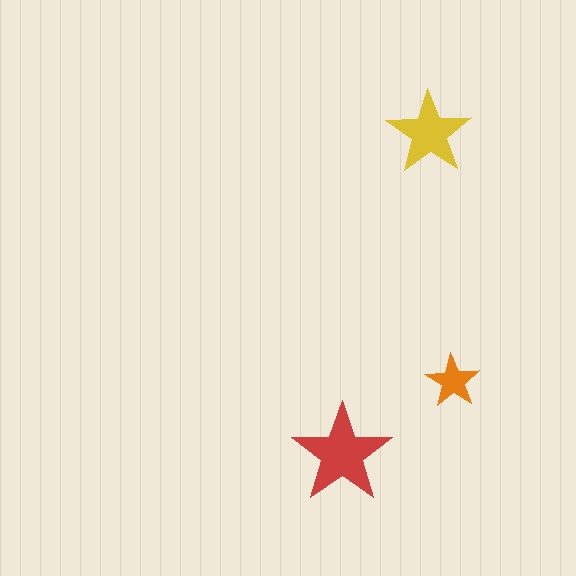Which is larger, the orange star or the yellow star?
The yellow one.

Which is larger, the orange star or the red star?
The red one.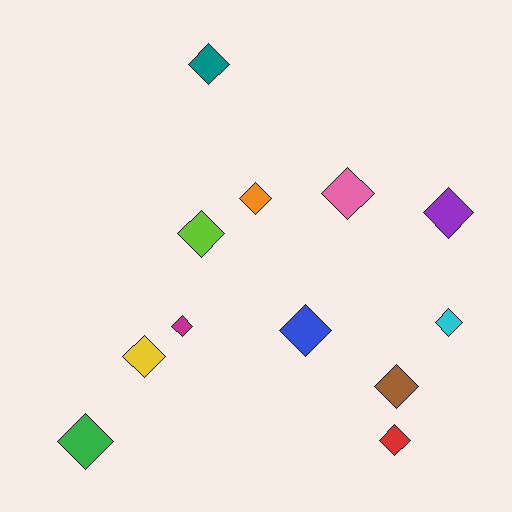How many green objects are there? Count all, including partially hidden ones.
There is 1 green object.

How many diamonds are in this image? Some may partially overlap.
There are 12 diamonds.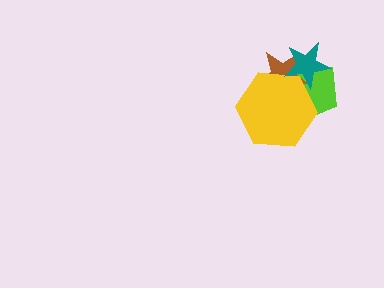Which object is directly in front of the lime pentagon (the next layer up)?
The brown star is directly in front of the lime pentagon.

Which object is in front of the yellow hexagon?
The teal star is in front of the yellow hexagon.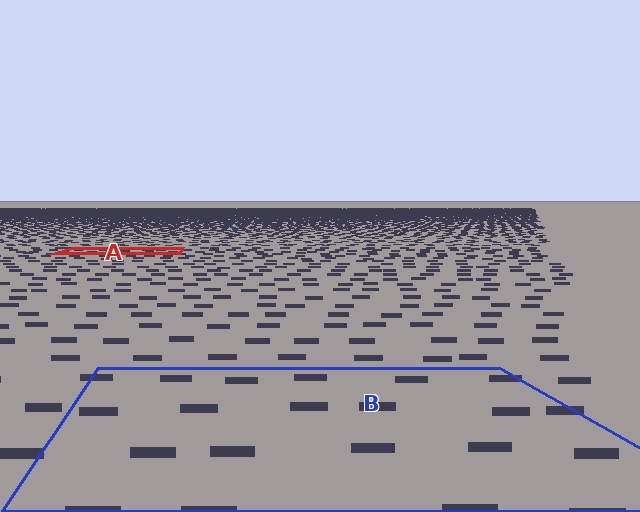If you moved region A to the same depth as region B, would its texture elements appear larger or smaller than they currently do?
They would appear larger. At a closer depth, the same texture elements are projected at a bigger on-screen size.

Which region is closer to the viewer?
Region B is closer. The texture elements there are larger and more spread out.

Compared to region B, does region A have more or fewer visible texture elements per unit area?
Region A has more texture elements per unit area — they are packed more densely because it is farther away.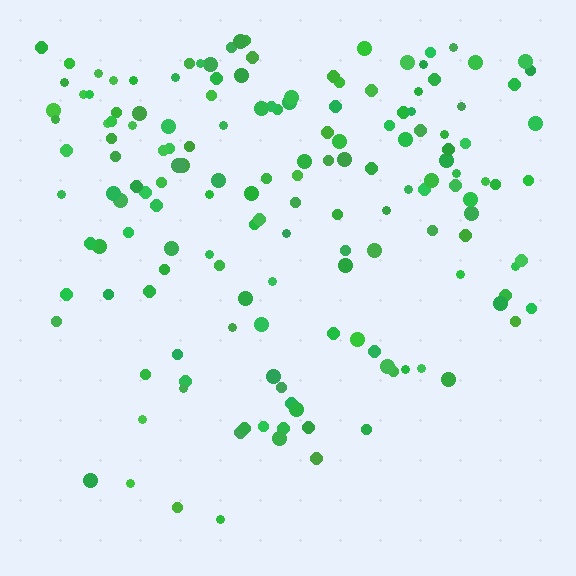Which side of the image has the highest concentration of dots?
The top.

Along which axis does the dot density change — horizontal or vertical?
Vertical.